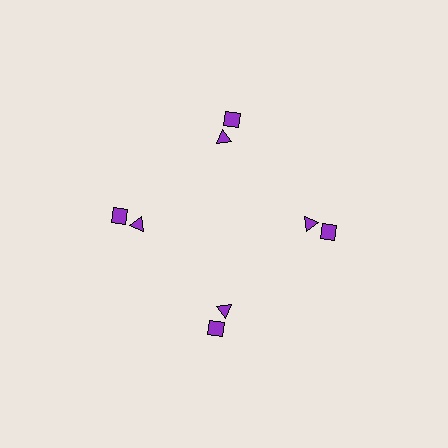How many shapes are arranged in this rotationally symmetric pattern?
There are 8 shapes, arranged in 4 groups of 2.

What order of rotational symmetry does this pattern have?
This pattern has 4-fold rotational symmetry.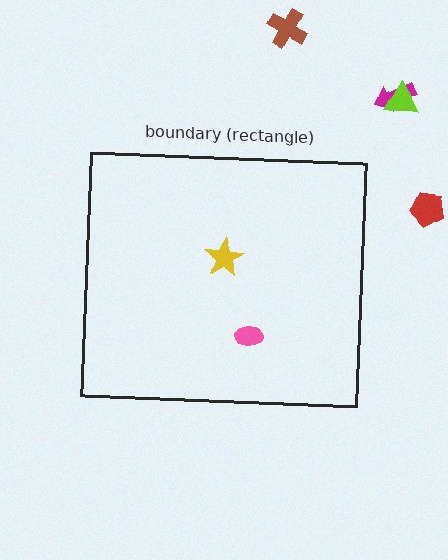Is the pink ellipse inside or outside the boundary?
Inside.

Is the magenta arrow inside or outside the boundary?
Outside.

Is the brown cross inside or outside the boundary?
Outside.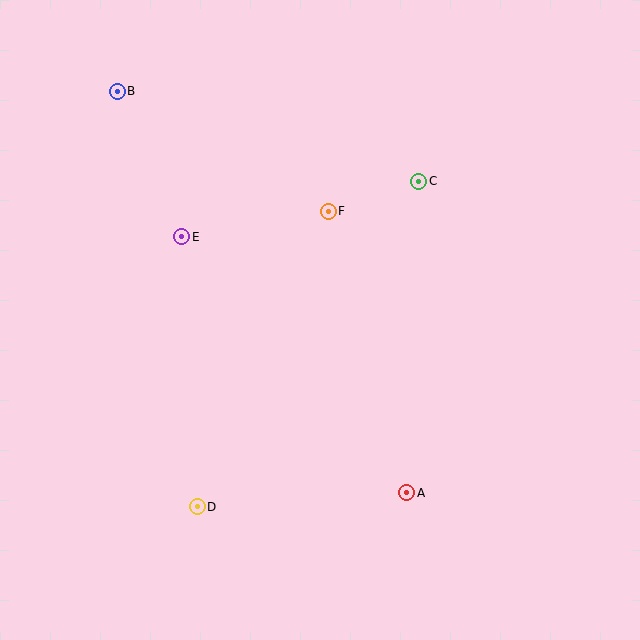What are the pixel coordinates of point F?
Point F is at (328, 211).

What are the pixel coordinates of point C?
Point C is at (419, 181).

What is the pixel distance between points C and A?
The distance between C and A is 312 pixels.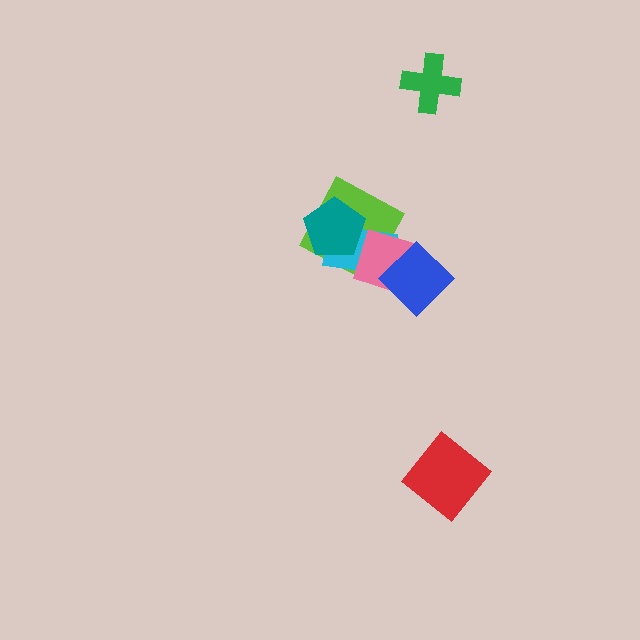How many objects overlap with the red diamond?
0 objects overlap with the red diamond.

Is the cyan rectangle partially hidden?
Yes, it is partially covered by another shape.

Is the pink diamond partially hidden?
Yes, it is partially covered by another shape.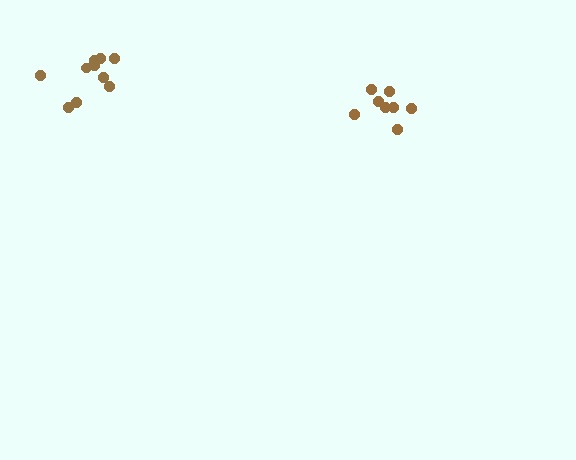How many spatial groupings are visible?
There are 2 spatial groupings.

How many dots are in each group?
Group 1: 10 dots, Group 2: 8 dots (18 total).